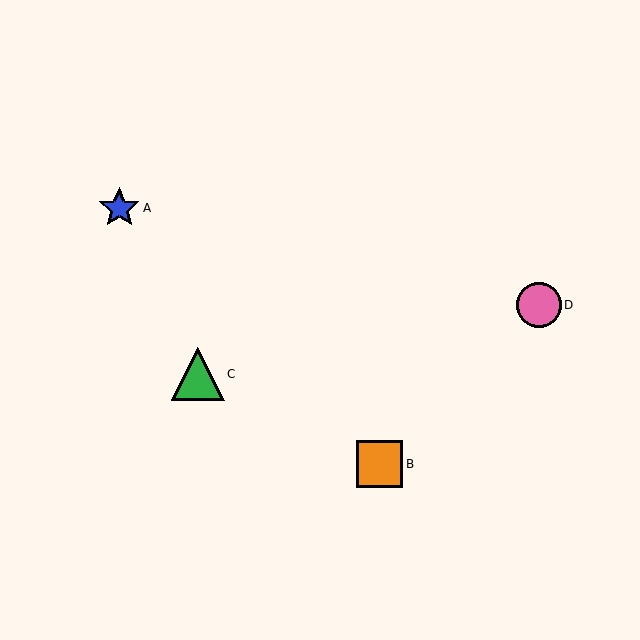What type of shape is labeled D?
Shape D is a pink circle.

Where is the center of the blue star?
The center of the blue star is at (119, 208).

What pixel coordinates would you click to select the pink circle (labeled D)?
Click at (539, 305) to select the pink circle D.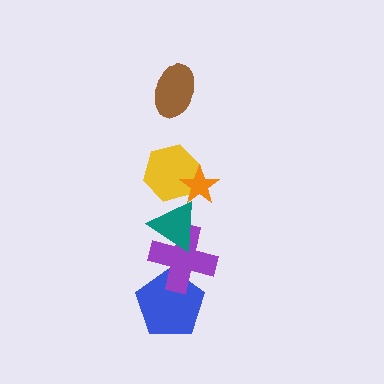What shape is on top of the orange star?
The brown ellipse is on top of the orange star.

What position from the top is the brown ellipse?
The brown ellipse is 1st from the top.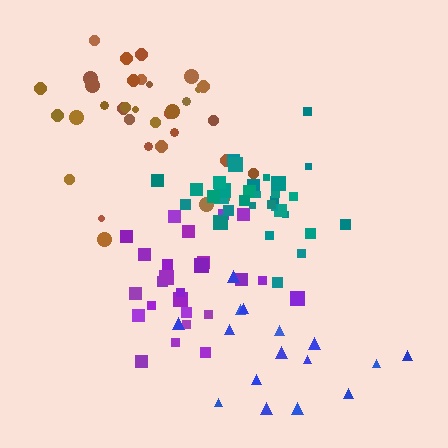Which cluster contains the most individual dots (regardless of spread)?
Brown (35).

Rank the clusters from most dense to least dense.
teal, brown, purple, blue.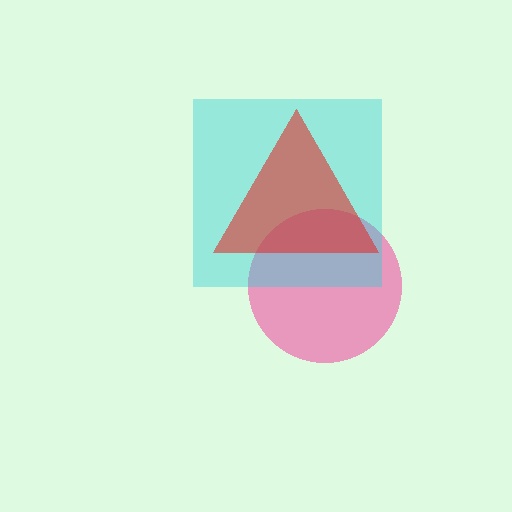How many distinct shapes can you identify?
There are 3 distinct shapes: a pink circle, a cyan square, a red triangle.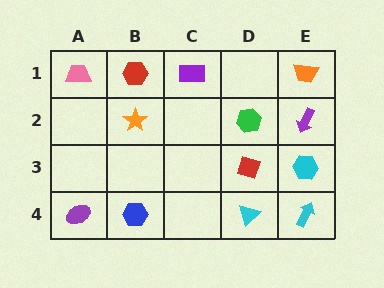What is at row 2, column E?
A purple arrow.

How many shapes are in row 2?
3 shapes.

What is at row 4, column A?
A purple ellipse.